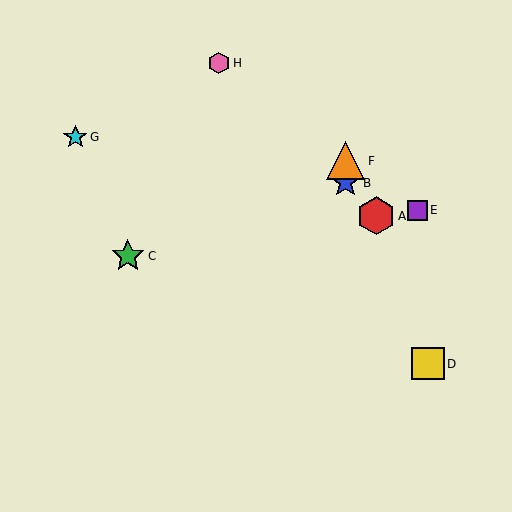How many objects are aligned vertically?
2 objects (B, F) are aligned vertically.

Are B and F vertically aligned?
Yes, both are at x≈346.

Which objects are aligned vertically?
Objects B, F are aligned vertically.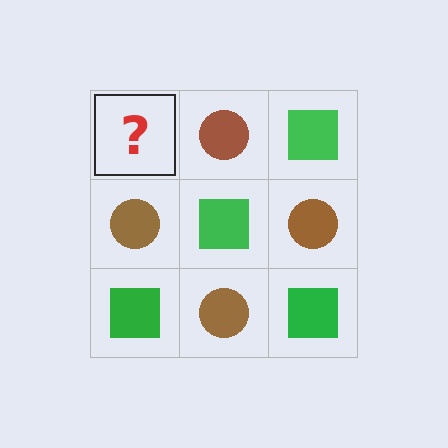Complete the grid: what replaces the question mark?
The question mark should be replaced with a green square.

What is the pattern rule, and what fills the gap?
The rule is that it alternates green square and brown circle in a checkerboard pattern. The gap should be filled with a green square.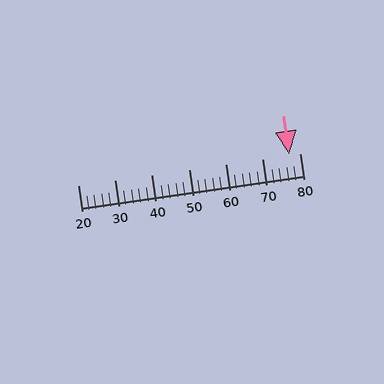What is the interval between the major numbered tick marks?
The major tick marks are spaced 10 units apart.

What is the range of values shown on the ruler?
The ruler shows values from 20 to 80.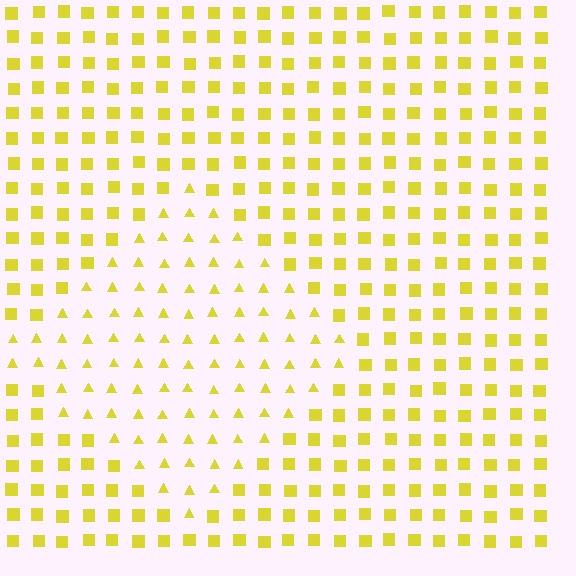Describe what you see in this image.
The image is filled with small yellow elements arranged in a uniform grid. A diamond-shaped region contains triangles, while the surrounding area contains squares. The boundary is defined purely by the change in element shape.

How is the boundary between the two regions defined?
The boundary is defined by a change in element shape: triangles inside vs. squares outside. All elements share the same color and spacing.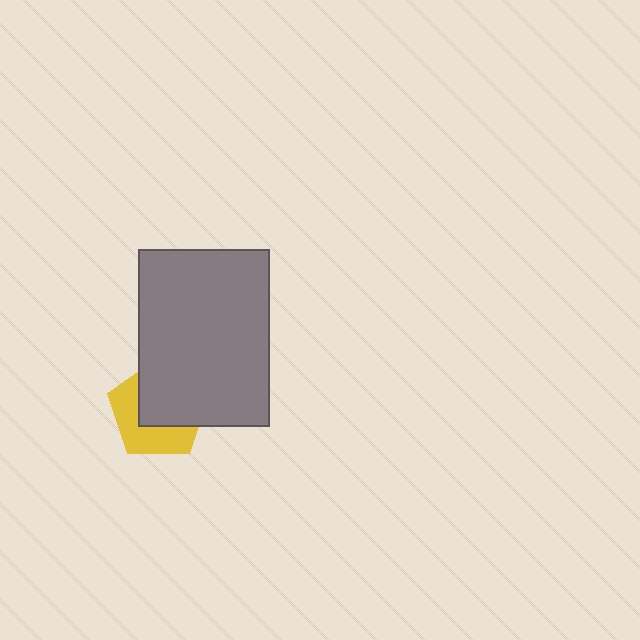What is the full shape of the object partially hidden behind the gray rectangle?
The partially hidden object is a yellow pentagon.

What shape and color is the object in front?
The object in front is a gray rectangle.